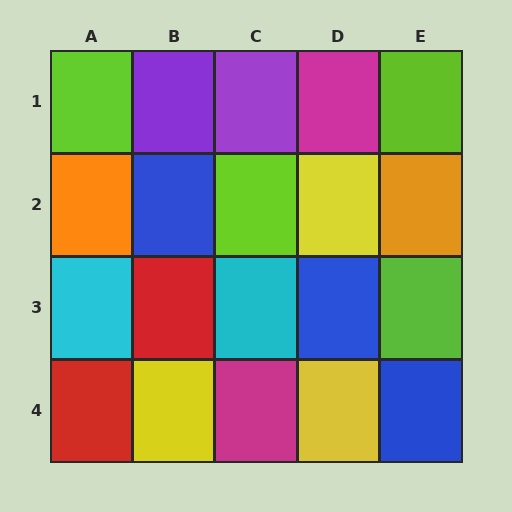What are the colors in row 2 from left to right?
Orange, blue, lime, yellow, orange.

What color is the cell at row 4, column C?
Magenta.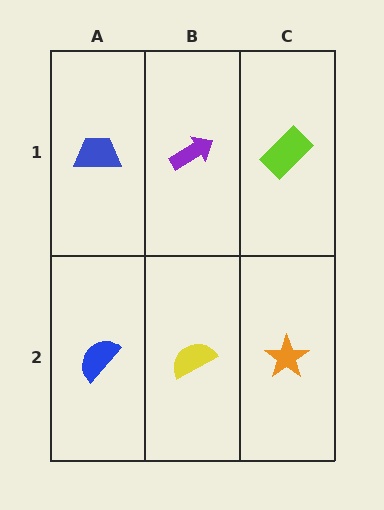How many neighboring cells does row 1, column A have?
2.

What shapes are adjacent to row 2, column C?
A lime rectangle (row 1, column C), a yellow semicircle (row 2, column B).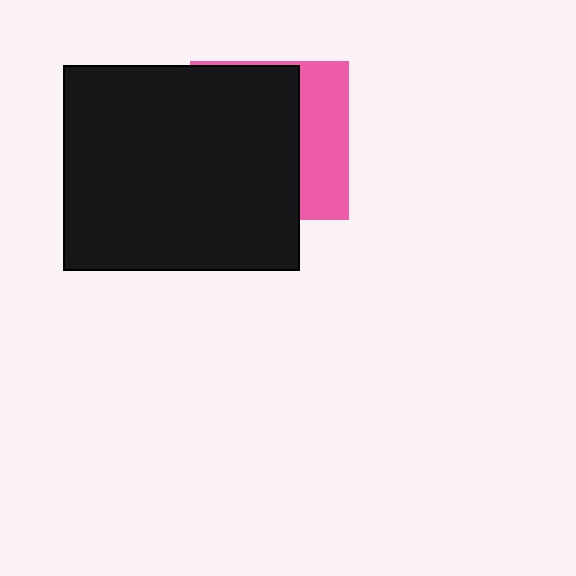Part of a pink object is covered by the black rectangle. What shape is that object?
It is a square.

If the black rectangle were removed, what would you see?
You would see the complete pink square.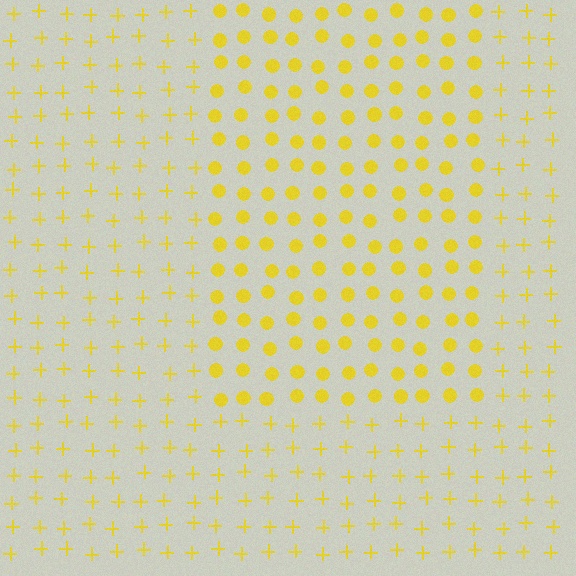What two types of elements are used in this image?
The image uses circles inside the rectangle region and plus signs outside it.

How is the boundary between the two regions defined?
The boundary is defined by a change in element shape: circles inside vs. plus signs outside. All elements share the same color and spacing.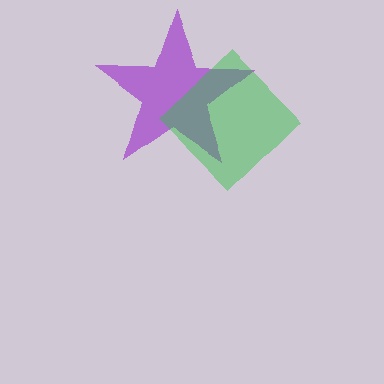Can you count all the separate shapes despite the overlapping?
Yes, there are 2 separate shapes.